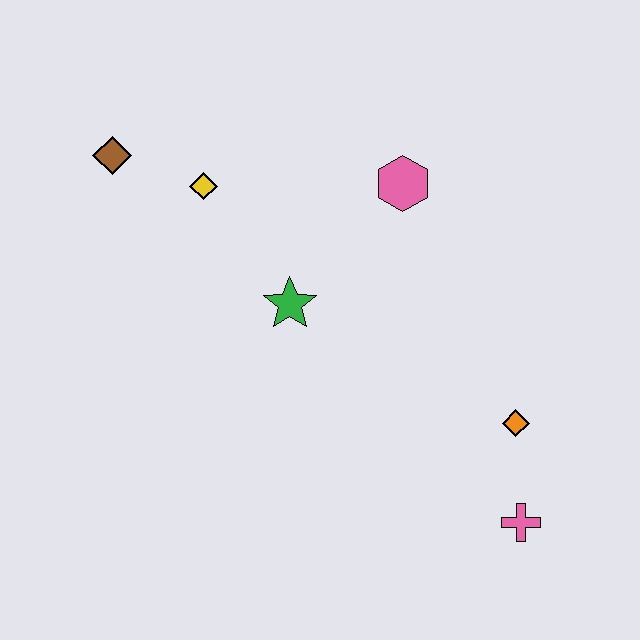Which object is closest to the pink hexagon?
The green star is closest to the pink hexagon.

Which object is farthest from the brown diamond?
The pink cross is farthest from the brown diamond.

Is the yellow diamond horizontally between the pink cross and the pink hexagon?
No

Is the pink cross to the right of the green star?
Yes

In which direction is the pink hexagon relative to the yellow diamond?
The pink hexagon is to the right of the yellow diamond.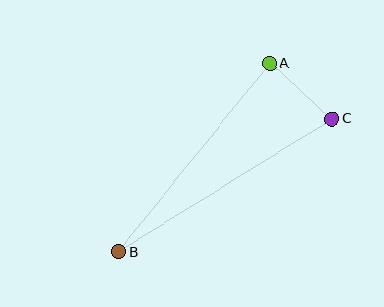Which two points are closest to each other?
Points A and C are closest to each other.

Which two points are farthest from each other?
Points B and C are farthest from each other.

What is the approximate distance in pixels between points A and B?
The distance between A and B is approximately 241 pixels.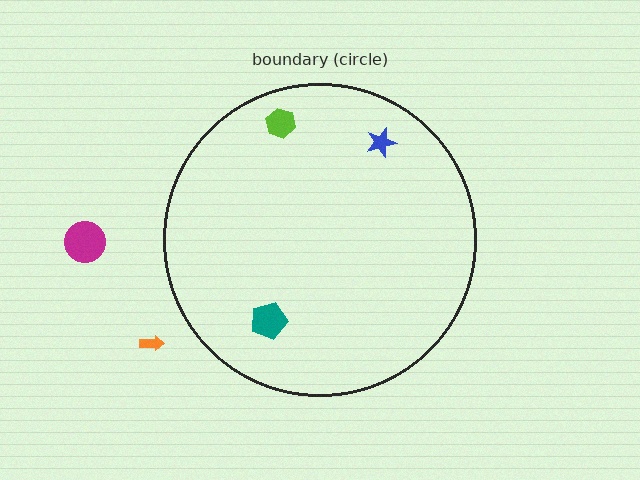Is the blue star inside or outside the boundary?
Inside.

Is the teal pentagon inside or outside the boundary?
Inside.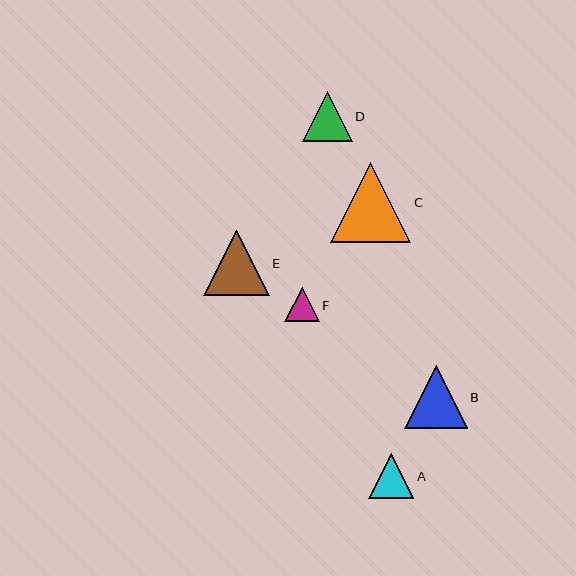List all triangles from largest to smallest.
From largest to smallest: C, E, B, D, A, F.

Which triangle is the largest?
Triangle C is the largest with a size of approximately 80 pixels.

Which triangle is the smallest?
Triangle F is the smallest with a size of approximately 34 pixels.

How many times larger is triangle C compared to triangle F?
Triangle C is approximately 2.3 times the size of triangle F.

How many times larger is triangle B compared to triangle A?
Triangle B is approximately 1.4 times the size of triangle A.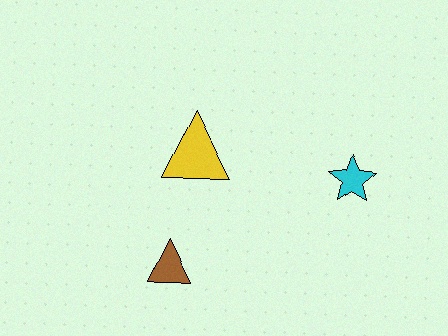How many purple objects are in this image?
There are no purple objects.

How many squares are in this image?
There are no squares.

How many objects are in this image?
There are 3 objects.